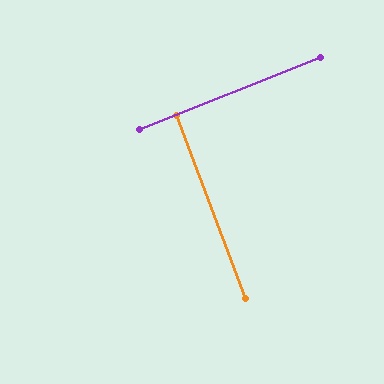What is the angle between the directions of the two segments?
Approximately 89 degrees.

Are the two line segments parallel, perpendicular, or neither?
Perpendicular — they meet at approximately 89°.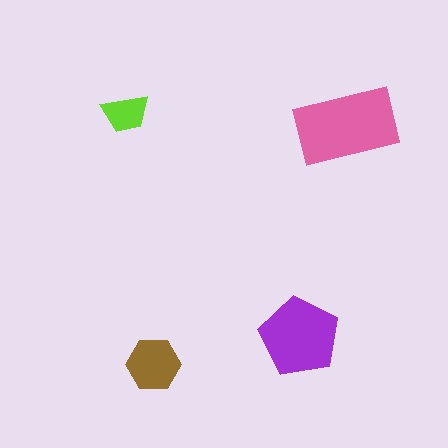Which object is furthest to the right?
The pink rectangle is rightmost.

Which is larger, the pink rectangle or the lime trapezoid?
The pink rectangle.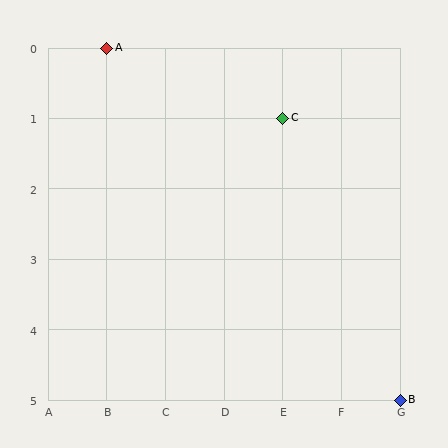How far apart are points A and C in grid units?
Points A and C are 3 columns and 1 row apart (about 3.2 grid units diagonally).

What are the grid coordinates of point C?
Point C is at grid coordinates (E, 1).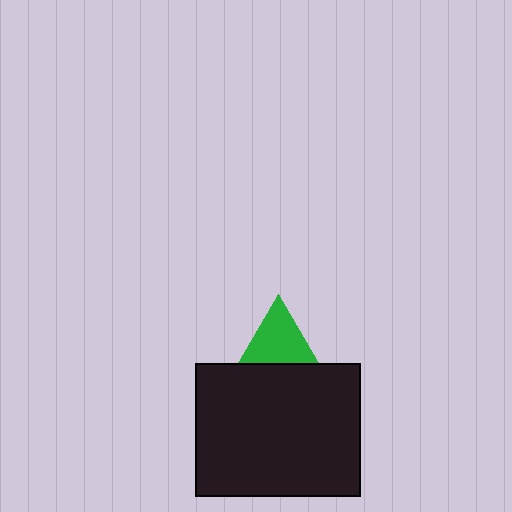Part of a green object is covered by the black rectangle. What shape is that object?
It is a triangle.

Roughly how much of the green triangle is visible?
Most of it is visible (roughly 66%).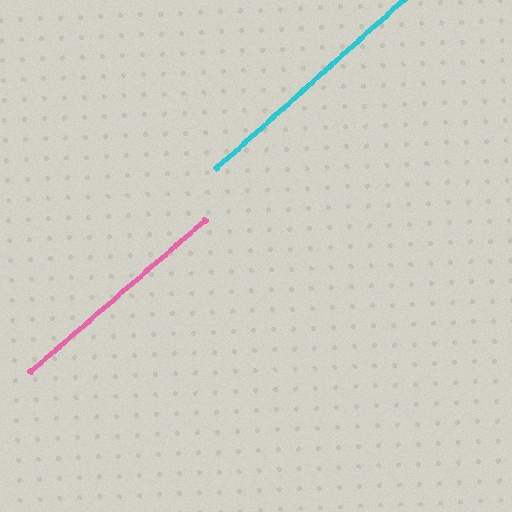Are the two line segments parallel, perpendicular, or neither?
Parallel — their directions differ by only 0.9°.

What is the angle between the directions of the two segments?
Approximately 1 degree.